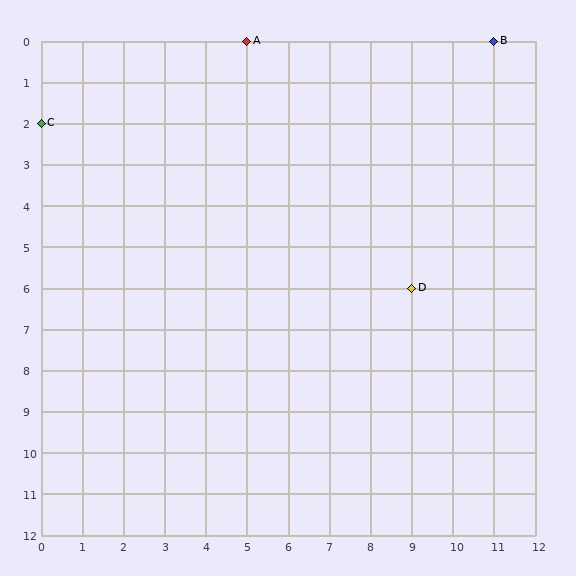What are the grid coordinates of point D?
Point D is at grid coordinates (9, 6).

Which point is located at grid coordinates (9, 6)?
Point D is at (9, 6).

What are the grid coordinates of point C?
Point C is at grid coordinates (0, 2).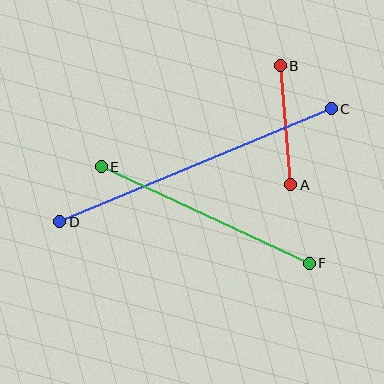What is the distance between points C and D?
The distance is approximately 294 pixels.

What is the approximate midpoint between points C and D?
The midpoint is at approximately (196, 165) pixels.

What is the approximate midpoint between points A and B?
The midpoint is at approximately (285, 125) pixels.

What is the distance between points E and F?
The distance is approximately 229 pixels.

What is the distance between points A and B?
The distance is approximately 119 pixels.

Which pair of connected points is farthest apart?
Points C and D are farthest apart.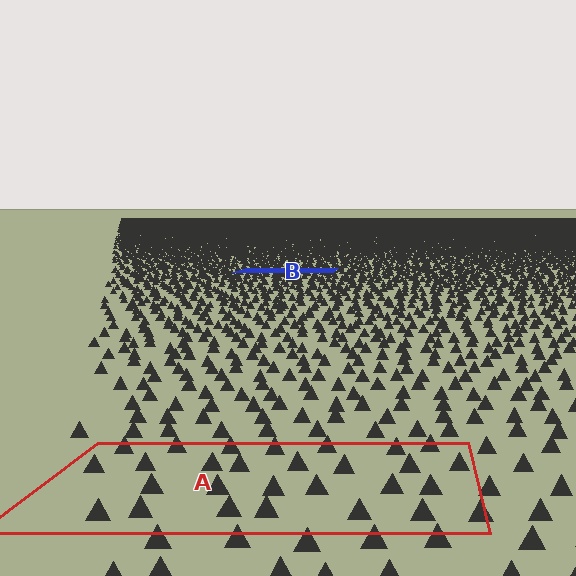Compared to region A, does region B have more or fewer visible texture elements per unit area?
Region B has more texture elements per unit area — they are packed more densely because it is farther away.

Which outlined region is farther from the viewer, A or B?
Region B is farther from the viewer — the texture elements inside it appear smaller and more densely packed.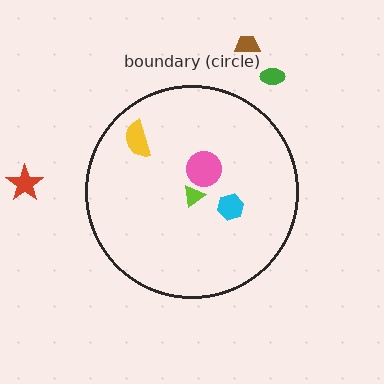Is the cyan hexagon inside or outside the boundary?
Inside.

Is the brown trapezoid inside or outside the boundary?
Outside.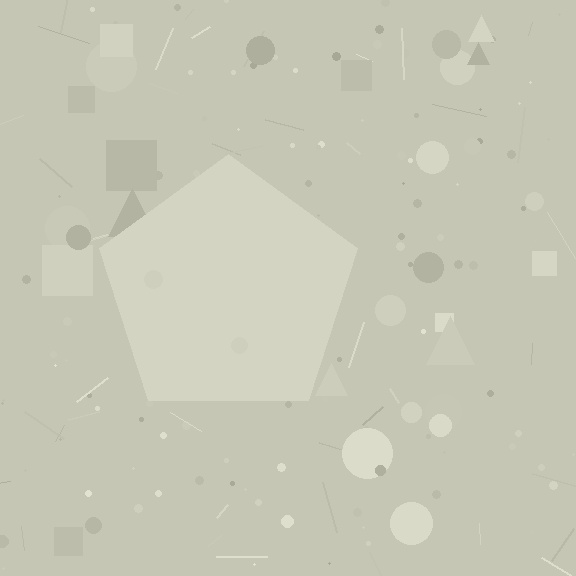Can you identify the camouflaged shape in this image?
The camouflaged shape is a pentagon.